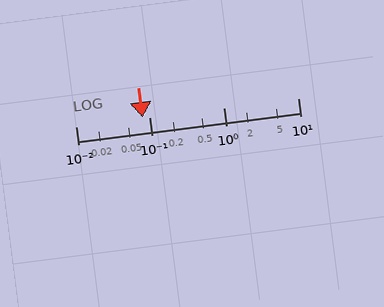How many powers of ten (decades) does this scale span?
The scale spans 3 decades, from 0.01 to 10.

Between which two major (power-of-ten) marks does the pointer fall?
The pointer is between 0.01 and 0.1.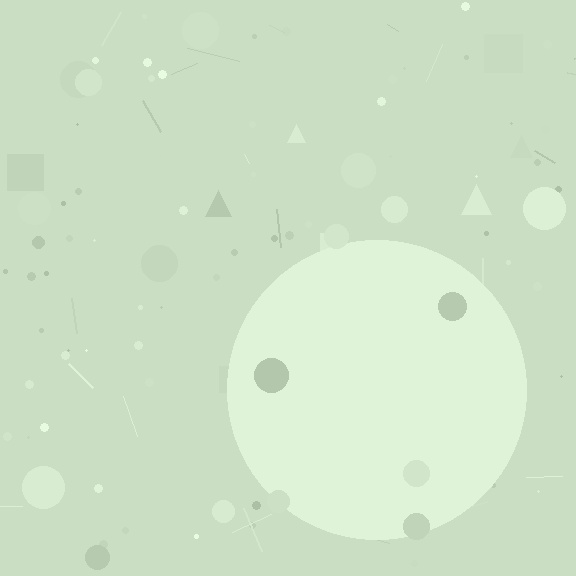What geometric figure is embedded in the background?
A circle is embedded in the background.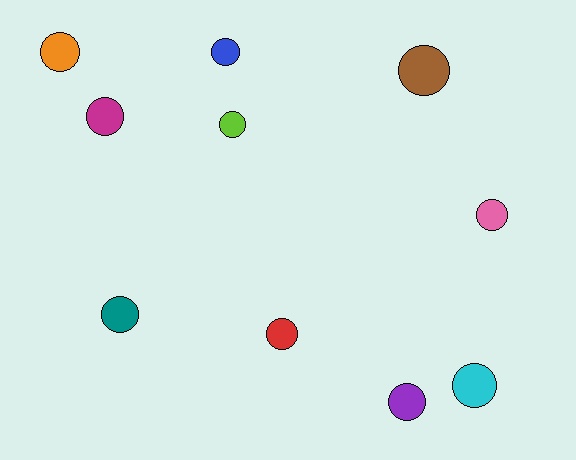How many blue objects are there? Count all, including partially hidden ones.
There is 1 blue object.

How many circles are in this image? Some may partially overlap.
There are 10 circles.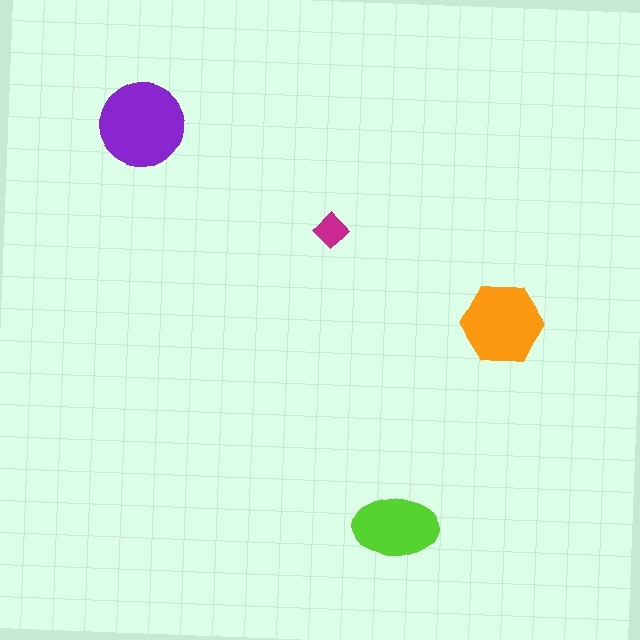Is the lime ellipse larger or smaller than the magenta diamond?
Larger.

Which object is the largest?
The purple circle.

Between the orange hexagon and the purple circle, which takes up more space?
The purple circle.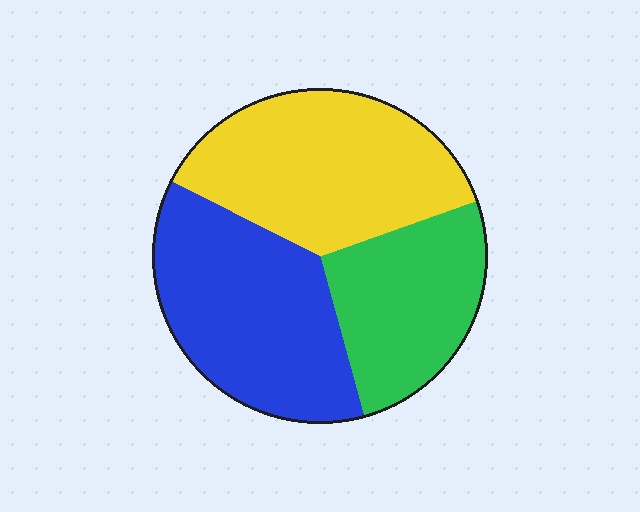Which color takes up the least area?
Green, at roughly 25%.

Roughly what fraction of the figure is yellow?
Yellow covers around 35% of the figure.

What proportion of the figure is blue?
Blue takes up about three eighths (3/8) of the figure.